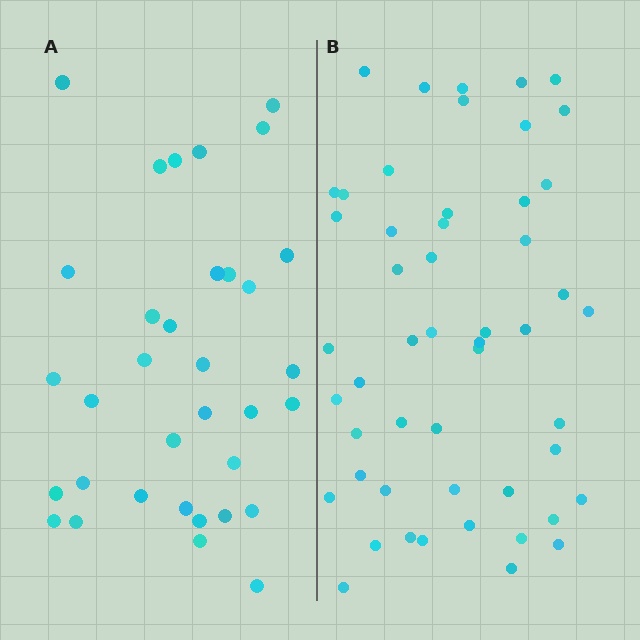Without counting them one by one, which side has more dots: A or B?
Region B (the right region) has more dots.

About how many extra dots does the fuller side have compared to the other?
Region B has approximately 15 more dots than region A.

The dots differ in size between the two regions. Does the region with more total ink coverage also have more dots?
No. Region A has more total ink coverage because its dots are larger, but region B actually contains more individual dots. Total area can be misleading — the number of items is what matters here.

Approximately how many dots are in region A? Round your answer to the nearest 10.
About 30 dots. (The exact count is 34, which rounds to 30.)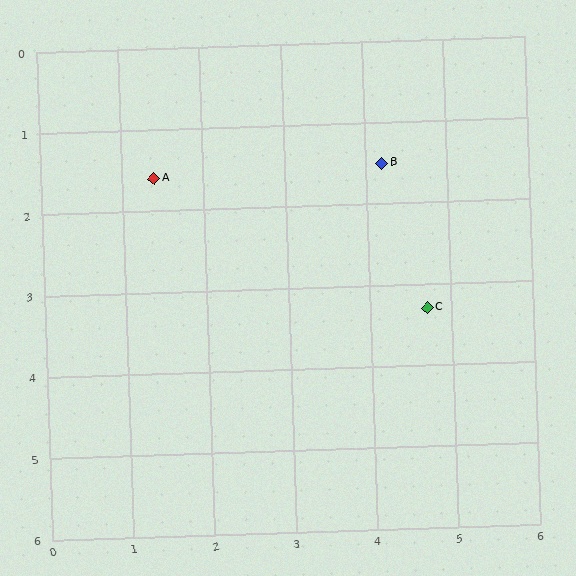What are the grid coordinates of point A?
Point A is at approximately (1.4, 1.6).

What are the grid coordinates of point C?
Point C is at approximately (4.7, 3.3).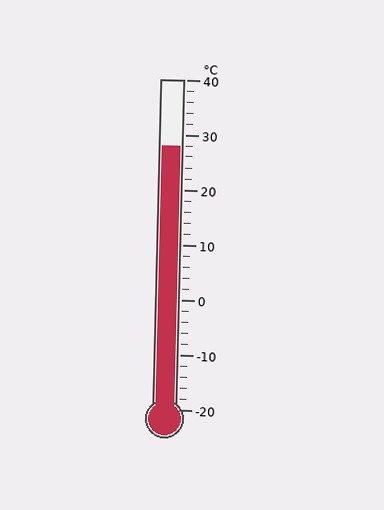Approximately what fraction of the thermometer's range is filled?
The thermometer is filled to approximately 80% of its range.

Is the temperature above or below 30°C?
The temperature is below 30°C.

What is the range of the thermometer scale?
The thermometer scale ranges from -20°C to 40°C.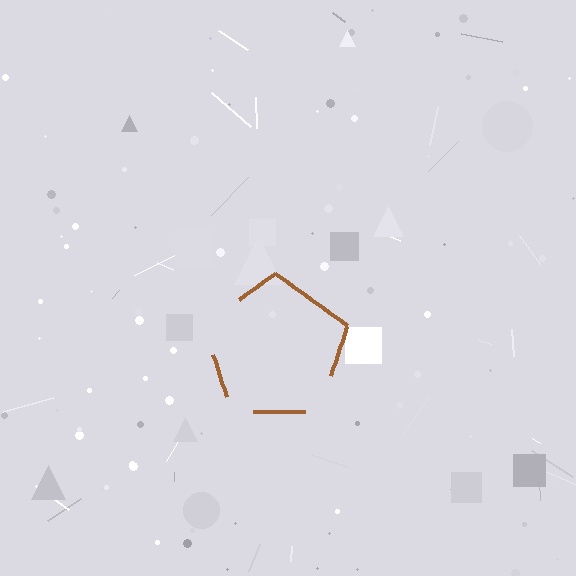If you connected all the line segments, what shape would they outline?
They would outline a pentagon.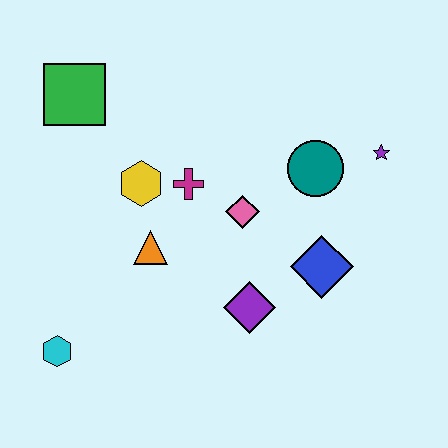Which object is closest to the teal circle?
The purple star is closest to the teal circle.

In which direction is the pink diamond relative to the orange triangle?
The pink diamond is to the right of the orange triangle.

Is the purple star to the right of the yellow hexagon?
Yes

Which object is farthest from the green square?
The purple star is farthest from the green square.